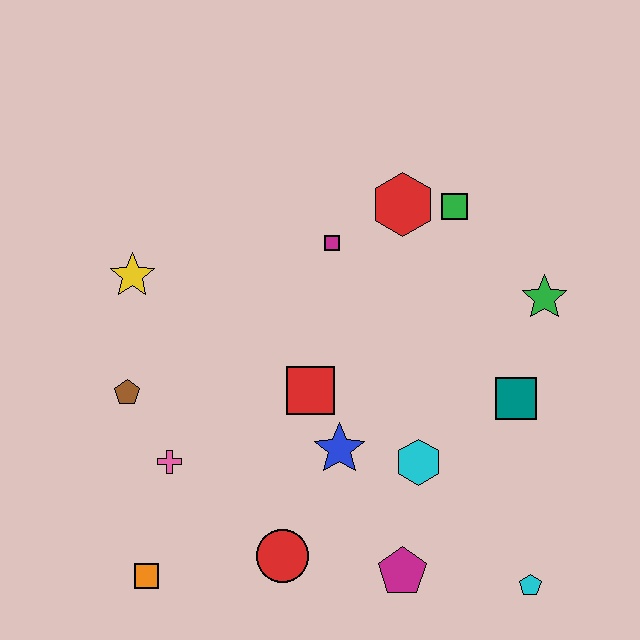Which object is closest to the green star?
The teal square is closest to the green star.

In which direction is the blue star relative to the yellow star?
The blue star is to the right of the yellow star.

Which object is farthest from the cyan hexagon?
The yellow star is farthest from the cyan hexagon.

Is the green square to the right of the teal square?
No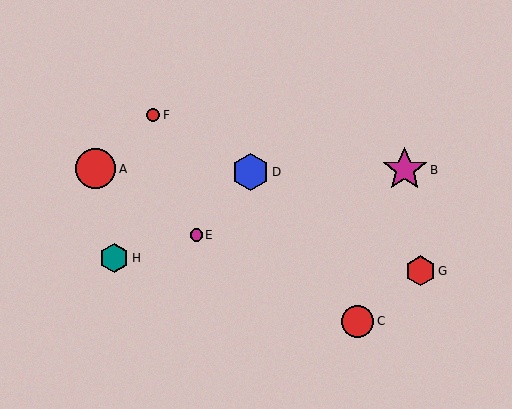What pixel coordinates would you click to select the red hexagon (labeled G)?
Click at (420, 271) to select the red hexagon G.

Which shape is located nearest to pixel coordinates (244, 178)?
The blue hexagon (labeled D) at (250, 172) is nearest to that location.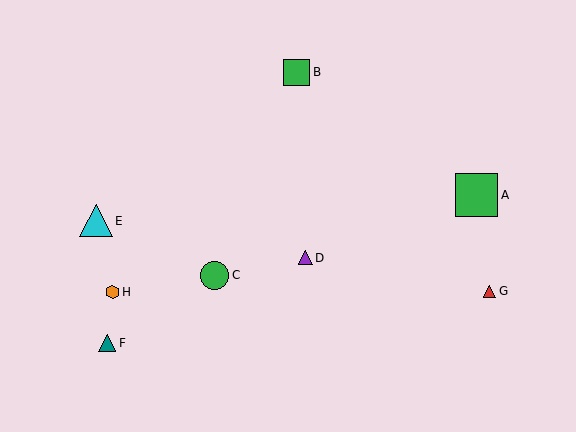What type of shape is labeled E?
Shape E is a cyan triangle.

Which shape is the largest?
The green square (labeled A) is the largest.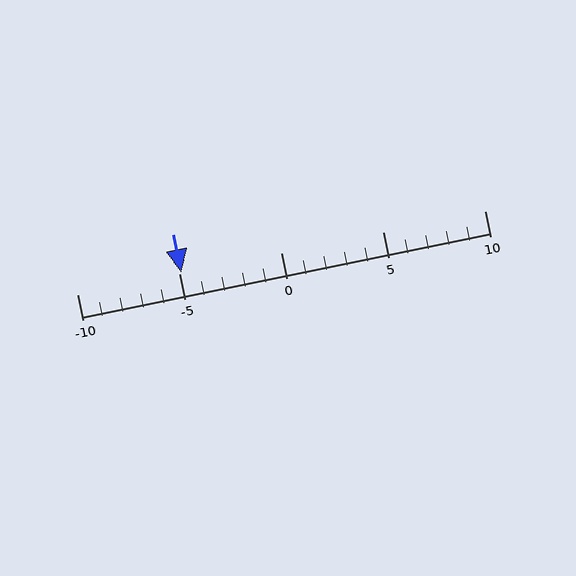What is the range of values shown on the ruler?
The ruler shows values from -10 to 10.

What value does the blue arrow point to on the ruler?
The blue arrow points to approximately -5.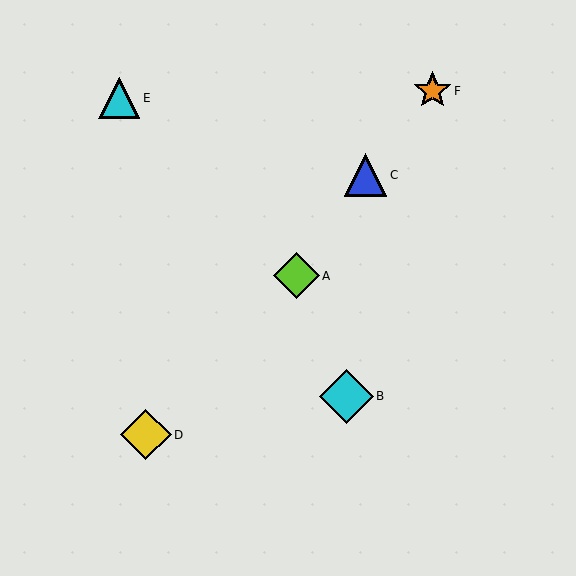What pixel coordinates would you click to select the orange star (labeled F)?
Click at (432, 91) to select the orange star F.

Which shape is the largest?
The cyan diamond (labeled B) is the largest.